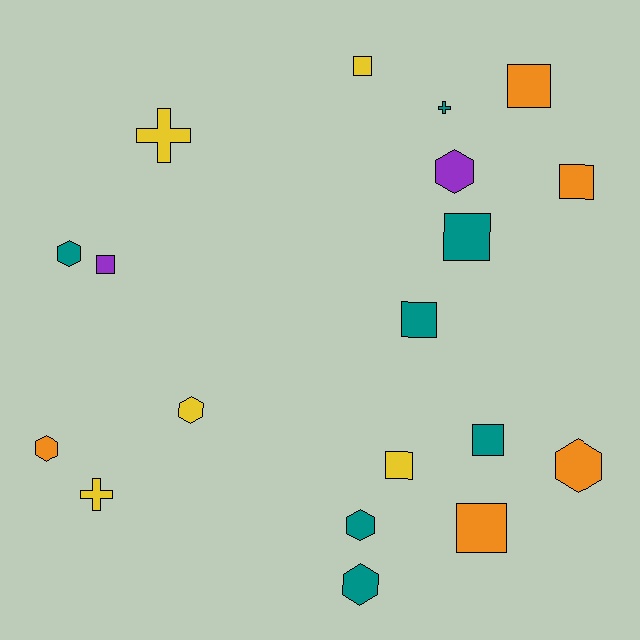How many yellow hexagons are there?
There is 1 yellow hexagon.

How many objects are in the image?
There are 19 objects.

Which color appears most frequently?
Teal, with 7 objects.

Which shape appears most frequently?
Square, with 9 objects.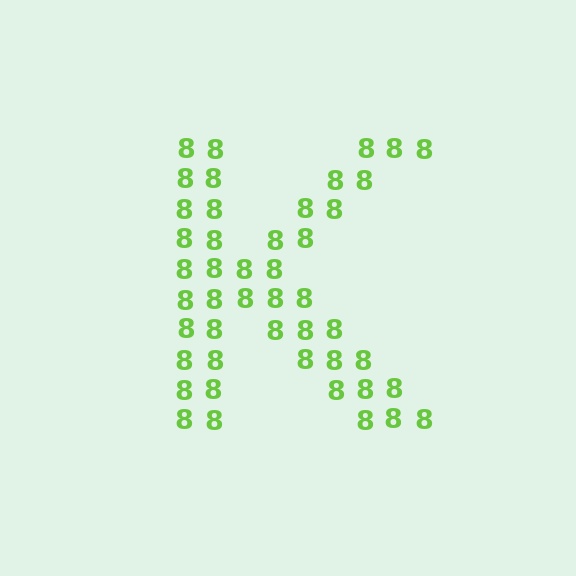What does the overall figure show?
The overall figure shows the letter K.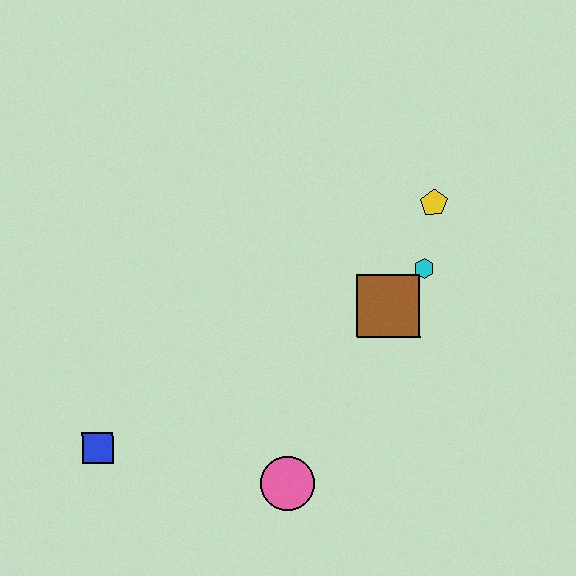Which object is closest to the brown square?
The cyan hexagon is closest to the brown square.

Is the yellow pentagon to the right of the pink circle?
Yes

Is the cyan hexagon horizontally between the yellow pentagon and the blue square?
Yes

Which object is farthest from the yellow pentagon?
The blue square is farthest from the yellow pentagon.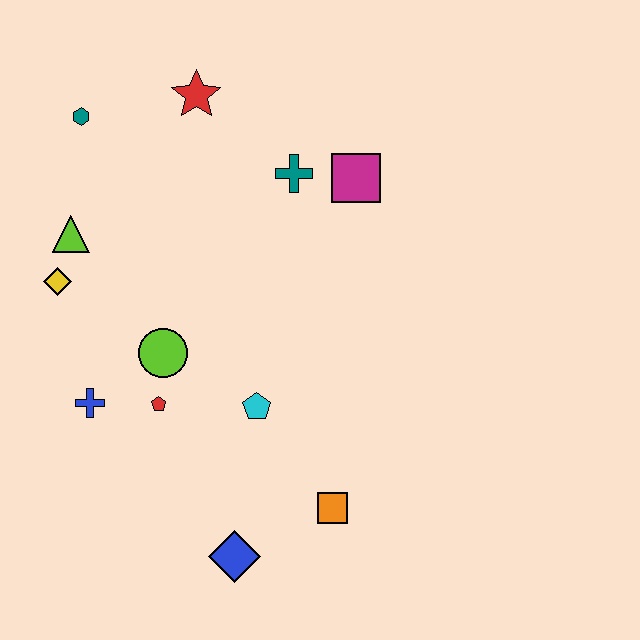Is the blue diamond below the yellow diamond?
Yes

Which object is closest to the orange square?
The blue diamond is closest to the orange square.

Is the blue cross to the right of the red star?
No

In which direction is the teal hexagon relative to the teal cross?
The teal hexagon is to the left of the teal cross.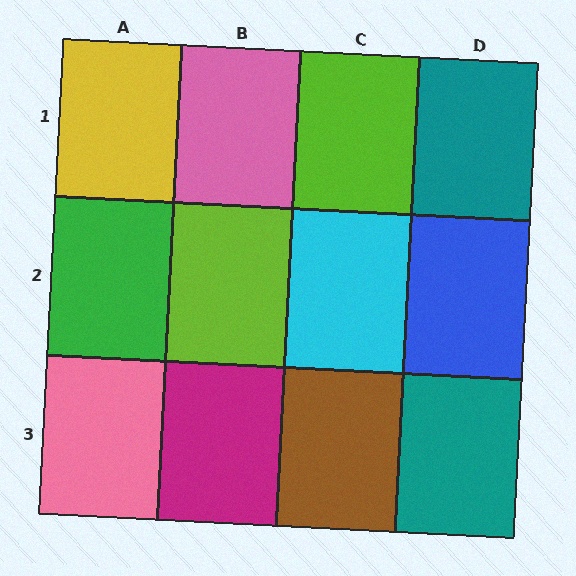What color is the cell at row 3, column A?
Pink.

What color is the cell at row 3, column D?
Teal.